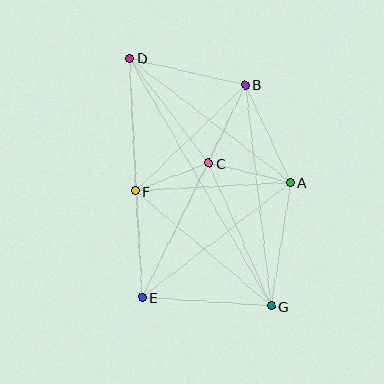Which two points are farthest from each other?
Points D and G are farthest from each other.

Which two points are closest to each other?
Points C and F are closest to each other.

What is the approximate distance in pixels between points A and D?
The distance between A and D is approximately 203 pixels.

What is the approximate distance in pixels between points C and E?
The distance between C and E is approximately 150 pixels.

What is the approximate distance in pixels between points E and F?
The distance between E and F is approximately 107 pixels.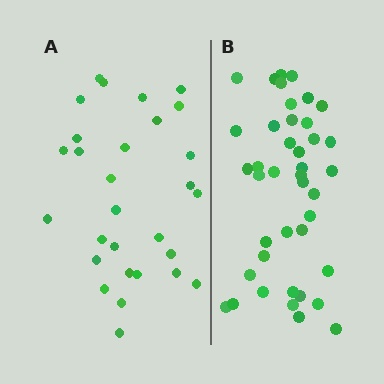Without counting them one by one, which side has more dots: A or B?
Region B (the right region) has more dots.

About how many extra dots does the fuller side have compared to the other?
Region B has roughly 12 or so more dots than region A.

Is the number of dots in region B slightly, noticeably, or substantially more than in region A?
Region B has noticeably more, but not dramatically so. The ratio is roughly 1.4 to 1.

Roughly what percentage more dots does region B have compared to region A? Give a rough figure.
About 40% more.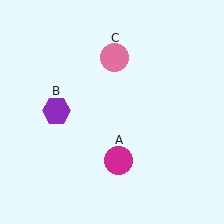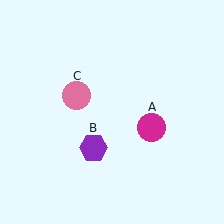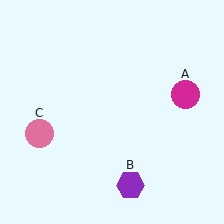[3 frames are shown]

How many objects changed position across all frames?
3 objects changed position: magenta circle (object A), purple hexagon (object B), pink circle (object C).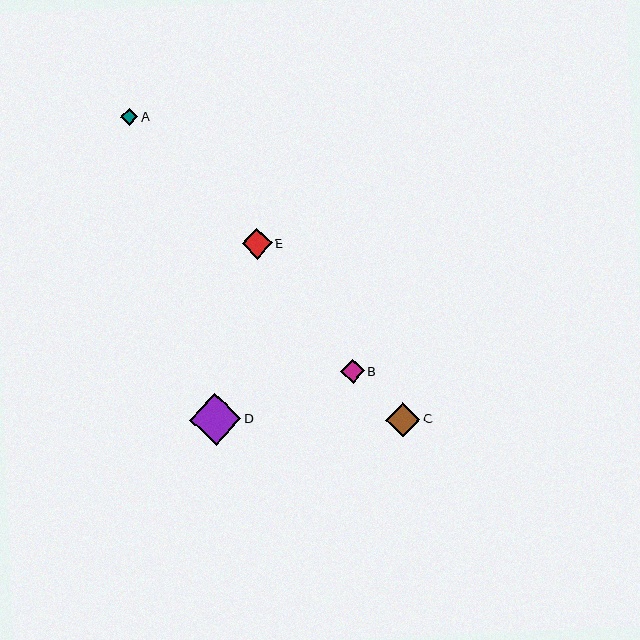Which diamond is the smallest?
Diamond A is the smallest with a size of approximately 17 pixels.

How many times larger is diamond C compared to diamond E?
Diamond C is approximately 1.1 times the size of diamond E.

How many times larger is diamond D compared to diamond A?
Diamond D is approximately 3.0 times the size of diamond A.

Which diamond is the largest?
Diamond D is the largest with a size of approximately 52 pixels.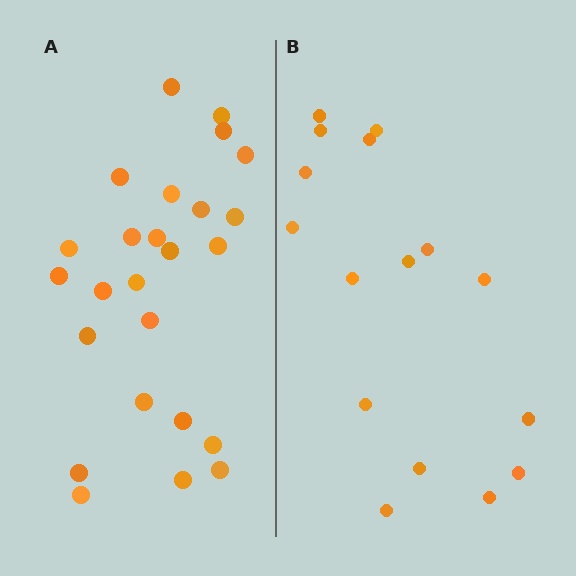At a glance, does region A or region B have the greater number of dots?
Region A (the left region) has more dots.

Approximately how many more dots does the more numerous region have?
Region A has roughly 8 or so more dots than region B.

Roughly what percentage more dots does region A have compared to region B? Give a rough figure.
About 55% more.